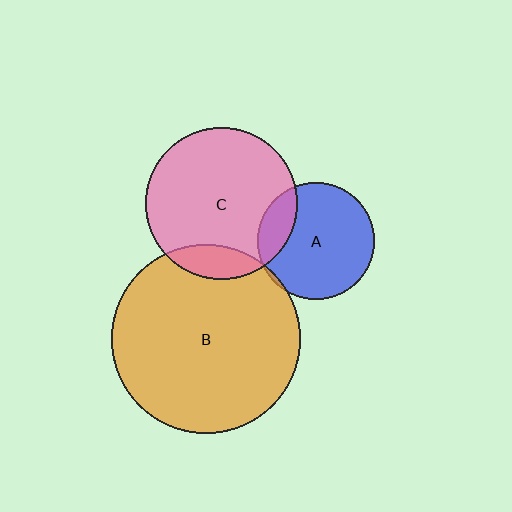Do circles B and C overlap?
Yes.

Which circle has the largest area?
Circle B (orange).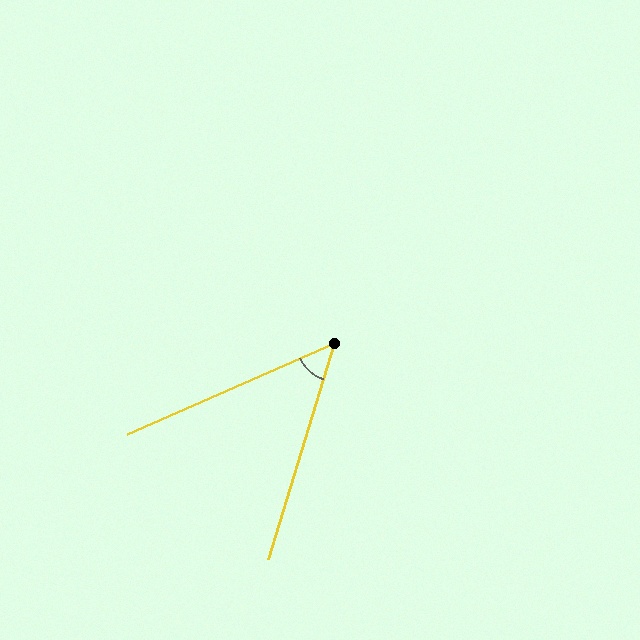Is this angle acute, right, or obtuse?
It is acute.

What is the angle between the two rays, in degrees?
Approximately 49 degrees.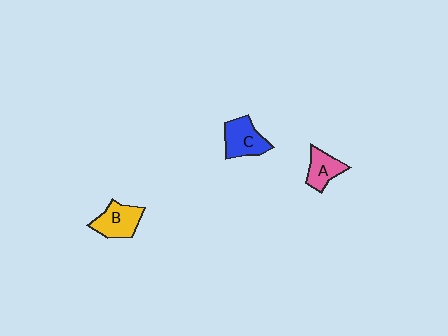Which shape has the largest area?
Shape C (blue).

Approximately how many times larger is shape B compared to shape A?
Approximately 1.3 times.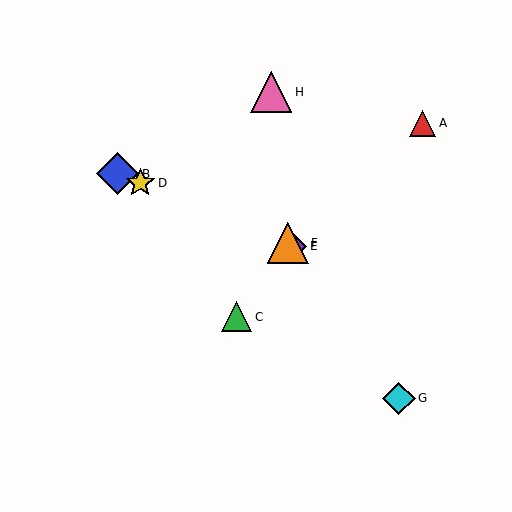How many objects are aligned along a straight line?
4 objects (B, D, E, F) are aligned along a straight line.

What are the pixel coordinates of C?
Object C is at (237, 317).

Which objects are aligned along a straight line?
Objects B, D, E, F are aligned along a straight line.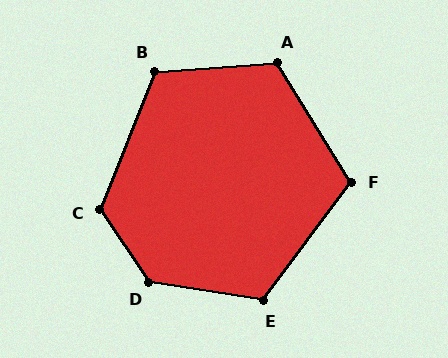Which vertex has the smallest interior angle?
F, at approximately 111 degrees.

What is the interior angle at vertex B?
Approximately 116 degrees (obtuse).